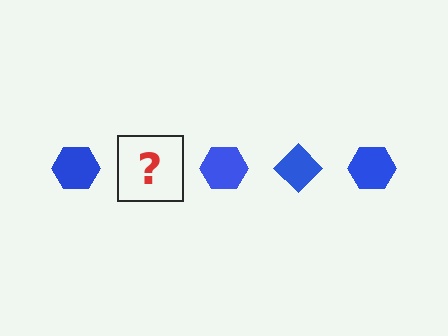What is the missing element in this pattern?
The missing element is a blue diamond.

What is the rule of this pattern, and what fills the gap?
The rule is that the pattern cycles through hexagon, diamond shapes in blue. The gap should be filled with a blue diamond.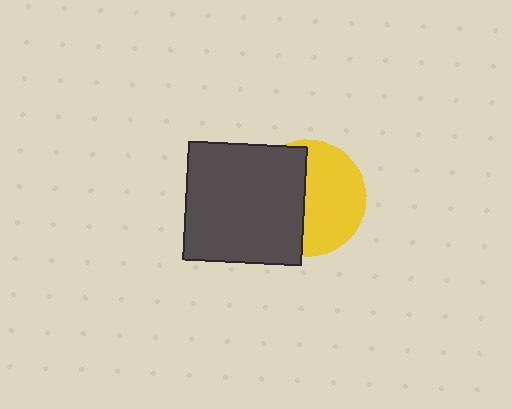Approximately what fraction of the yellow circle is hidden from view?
Roughly 47% of the yellow circle is hidden behind the dark gray square.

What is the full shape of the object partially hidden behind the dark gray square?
The partially hidden object is a yellow circle.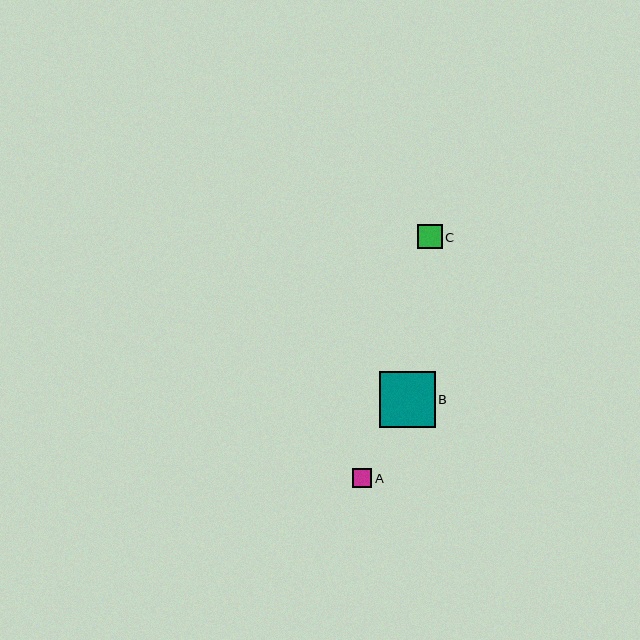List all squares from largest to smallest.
From largest to smallest: B, C, A.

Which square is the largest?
Square B is the largest with a size of approximately 56 pixels.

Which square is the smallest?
Square A is the smallest with a size of approximately 19 pixels.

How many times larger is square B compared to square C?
Square B is approximately 2.3 times the size of square C.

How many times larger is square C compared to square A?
Square C is approximately 1.3 times the size of square A.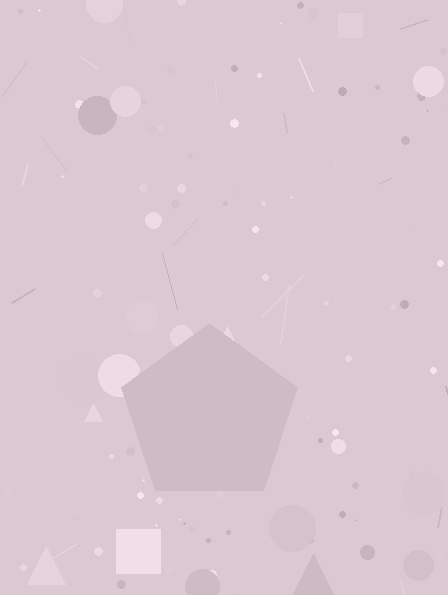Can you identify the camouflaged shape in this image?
The camouflaged shape is a pentagon.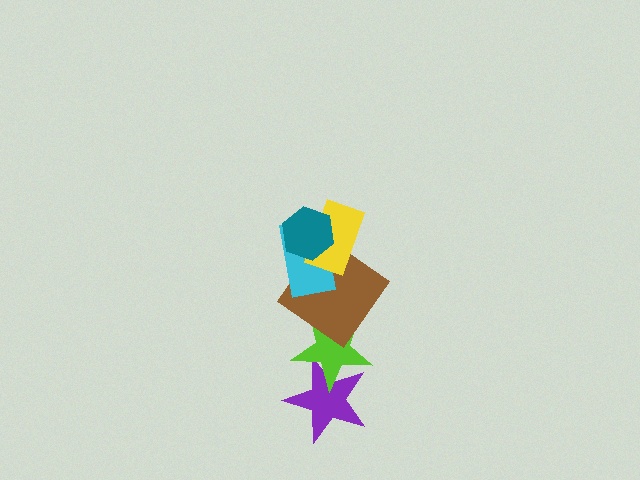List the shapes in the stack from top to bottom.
From top to bottom: the teal hexagon, the yellow rectangle, the cyan rectangle, the brown diamond, the lime star, the purple star.